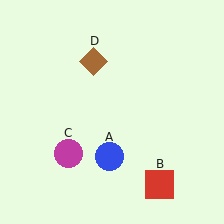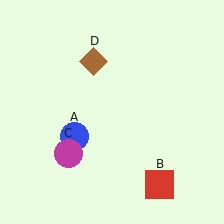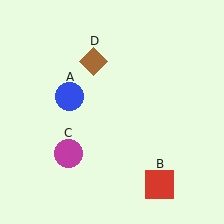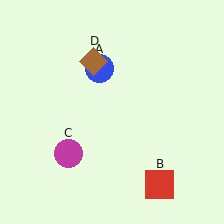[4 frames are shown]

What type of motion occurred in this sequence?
The blue circle (object A) rotated clockwise around the center of the scene.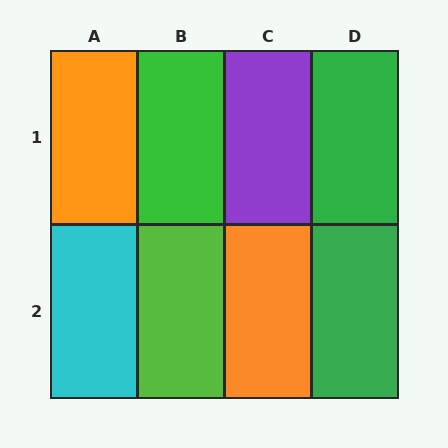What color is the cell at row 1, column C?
Purple.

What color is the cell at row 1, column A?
Orange.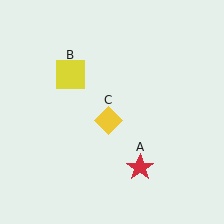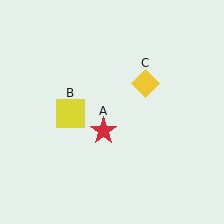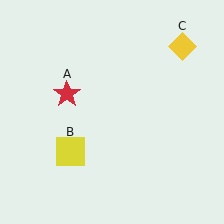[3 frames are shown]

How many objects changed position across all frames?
3 objects changed position: red star (object A), yellow square (object B), yellow diamond (object C).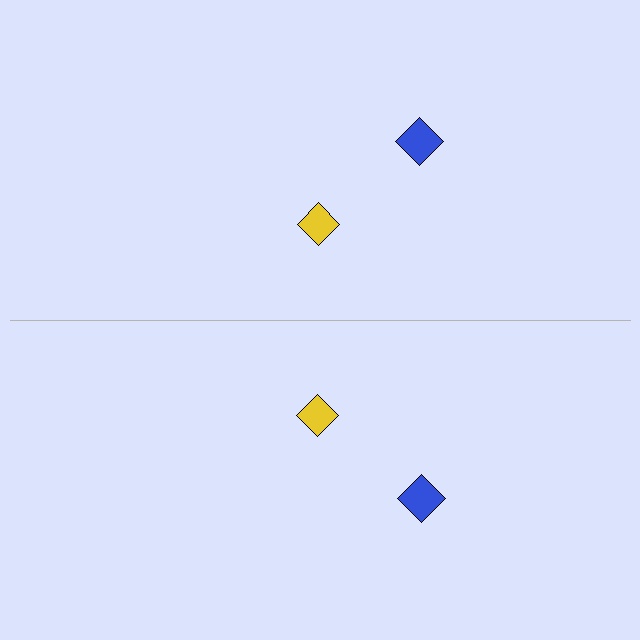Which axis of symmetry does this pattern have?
The pattern has a horizontal axis of symmetry running through the center of the image.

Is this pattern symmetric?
Yes, this pattern has bilateral (reflection) symmetry.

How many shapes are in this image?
There are 4 shapes in this image.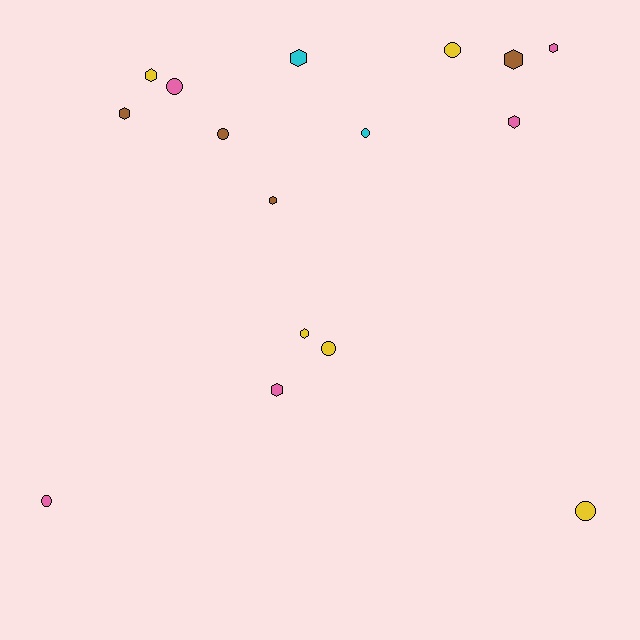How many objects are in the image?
There are 16 objects.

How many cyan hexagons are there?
There is 1 cyan hexagon.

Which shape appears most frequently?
Hexagon, with 9 objects.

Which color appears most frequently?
Yellow, with 5 objects.